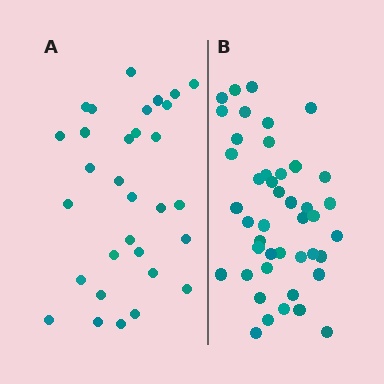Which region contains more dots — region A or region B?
Region B (the right region) has more dots.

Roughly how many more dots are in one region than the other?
Region B has approximately 15 more dots than region A.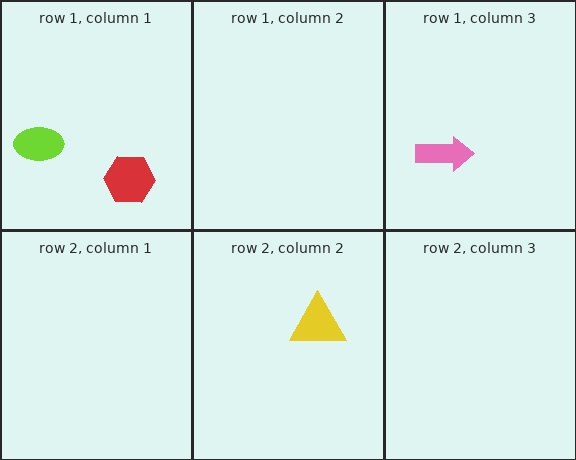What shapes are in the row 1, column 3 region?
The pink arrow.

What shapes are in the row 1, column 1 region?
The lime ellipse, the red hexagon.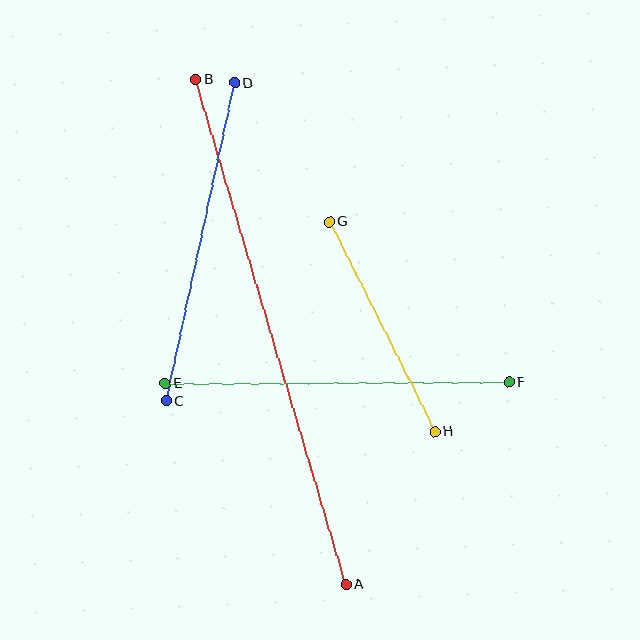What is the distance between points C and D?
The distance is approximately 325 pixels.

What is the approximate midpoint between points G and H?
The midpoint is at approximately (382, 327) pixels.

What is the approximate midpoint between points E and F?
The midpoint is at approximately (337, 383) pixels.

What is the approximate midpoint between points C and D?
The midpoint is at approximately (200, 242) pixels.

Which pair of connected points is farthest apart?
Points A and B are farthest apart.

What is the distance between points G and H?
The distance is approximately 235 pixels.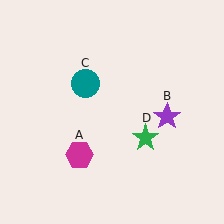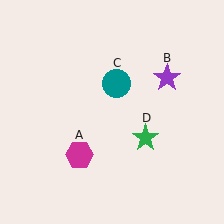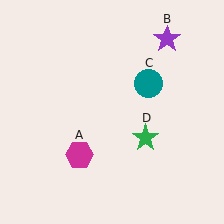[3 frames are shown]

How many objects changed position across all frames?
2 objects changed position: purple star (object B), teal circle (object C).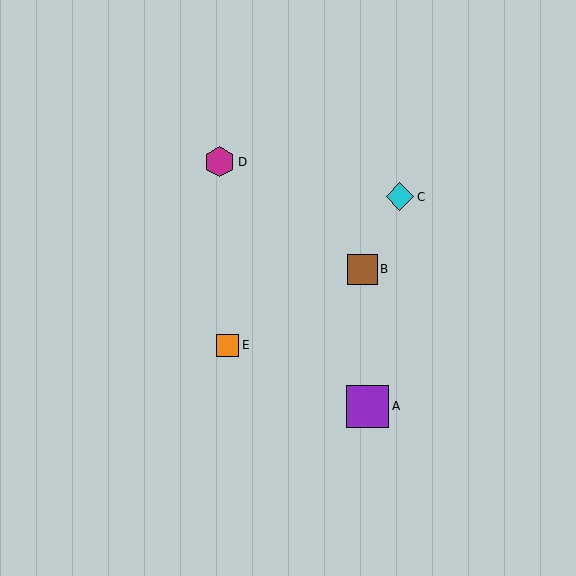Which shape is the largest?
The purple square (labeled A) is the largest.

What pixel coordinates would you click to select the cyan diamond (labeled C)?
Click at (400, 197) to select the cyan diamond C.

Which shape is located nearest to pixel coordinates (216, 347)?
The orange square (labeled E) at (227, 345) is nearest to that location.